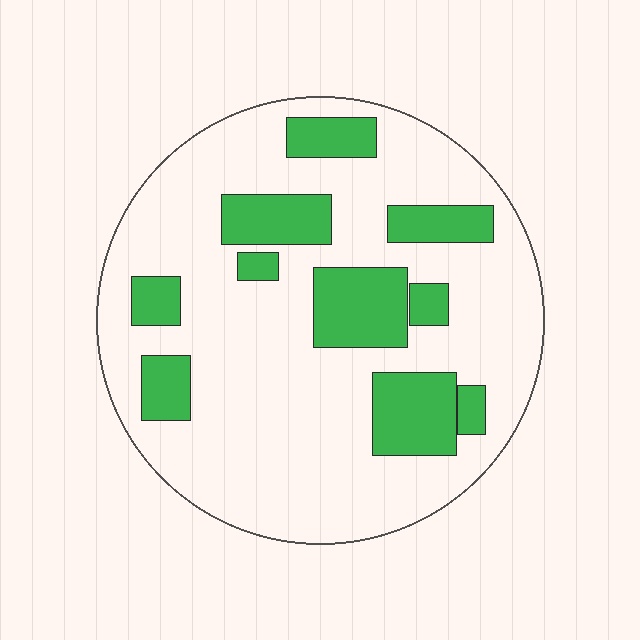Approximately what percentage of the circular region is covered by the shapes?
Approximately 25%.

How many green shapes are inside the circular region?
10.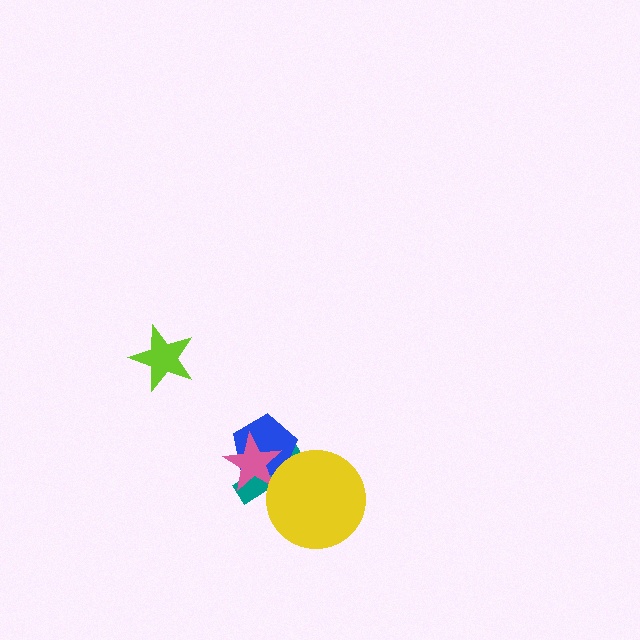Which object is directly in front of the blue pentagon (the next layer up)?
The pink star is directly in front of the blue pentagon.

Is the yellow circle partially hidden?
No, no other shape covers it.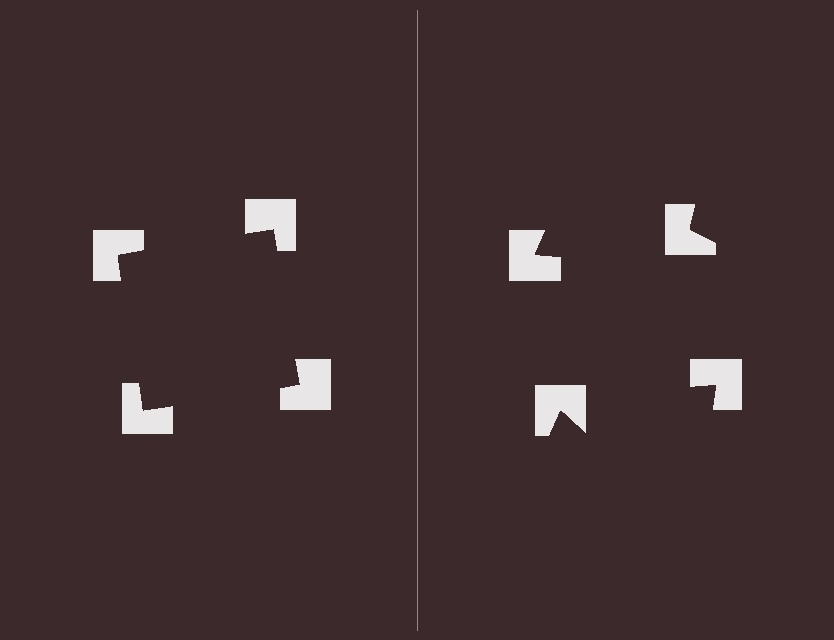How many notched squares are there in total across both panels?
8 — 4 on each side.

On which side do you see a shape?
An illusory square appears on the left side. On the right side the wedge cuts are rotated, so no coherent shape forms.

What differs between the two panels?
The notched squares are positioned identically on both sides; only the wedge orientations differ. On the left they align to a square; on the right they are misaligned.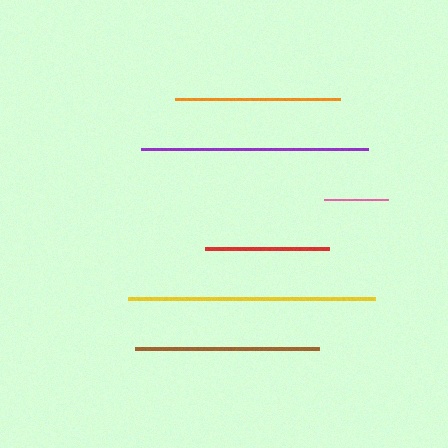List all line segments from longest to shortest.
From longest to shortest: yellow, purple, brown, orange, red, pink.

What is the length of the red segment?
The red segment is approximately 124 pixels long.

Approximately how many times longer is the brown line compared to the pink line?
The brown line is approximately 2.9 times the length of the pink line.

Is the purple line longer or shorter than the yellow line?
The yellow line is longer than the purple line.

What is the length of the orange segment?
The orange segment is approximately 165 pixels long.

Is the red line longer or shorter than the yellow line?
The yellow line is longer than the red line.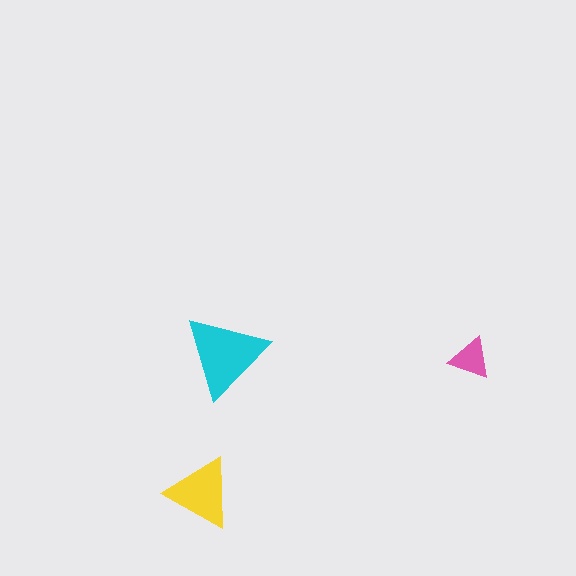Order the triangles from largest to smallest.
the cyan one, the yellow one, the pink one.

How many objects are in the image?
There are 3 objects in the image.